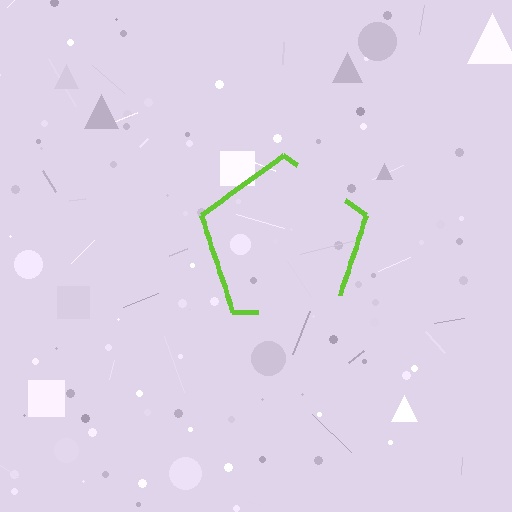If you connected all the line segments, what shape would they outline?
They would outline a pentagon.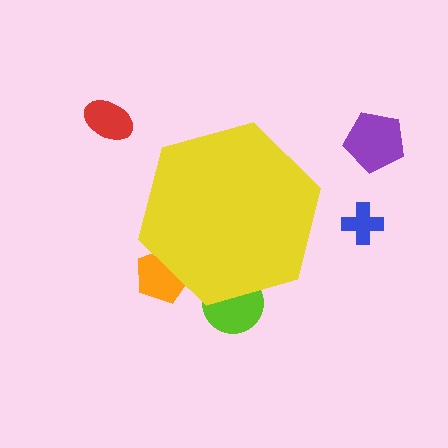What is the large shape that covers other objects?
A yellow hexagon.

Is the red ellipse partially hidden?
No, the red ellipse is fully visible.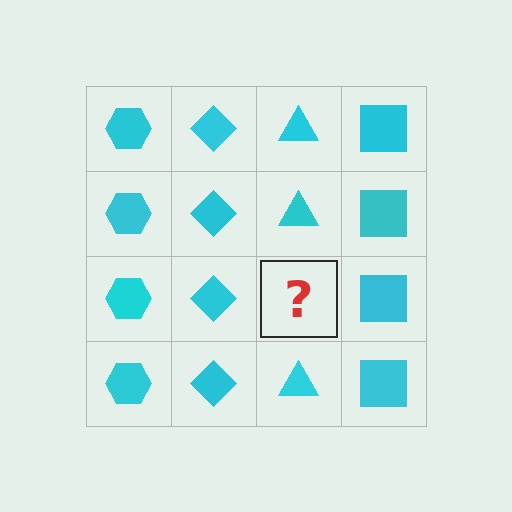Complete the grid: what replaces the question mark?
The question mark should be replaced with a cyan triangle.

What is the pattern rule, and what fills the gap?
The rule is that each column has a consistent shape. The gap should be filled with a cyan triangle.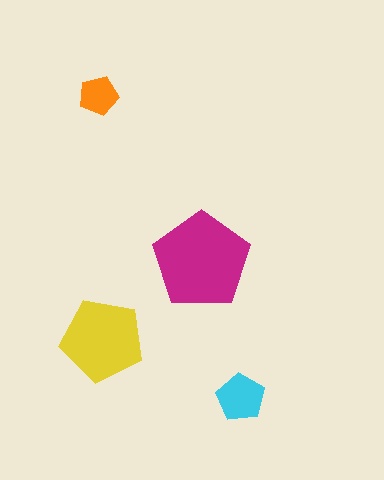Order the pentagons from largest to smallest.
the magenta one, the yellow one, the cyan one, the orange one.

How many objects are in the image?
There are 4 objects in the image.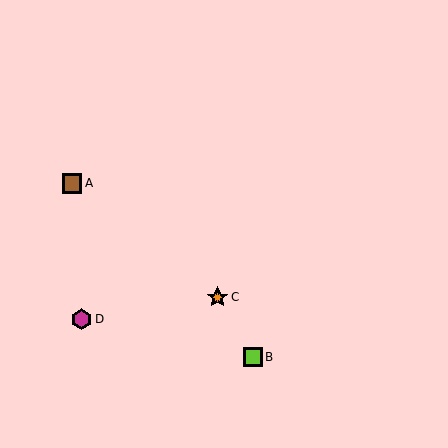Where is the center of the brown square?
The center of the brown square is at (72, 183).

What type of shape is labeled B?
Shape B is a lime square.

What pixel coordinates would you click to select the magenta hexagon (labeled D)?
Click at (81, 319) to select the magenta hexagon D.